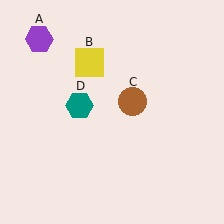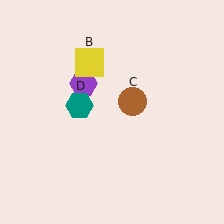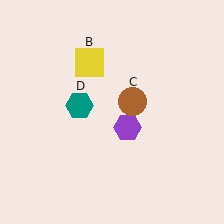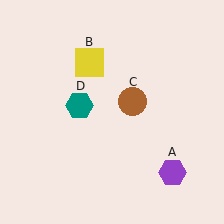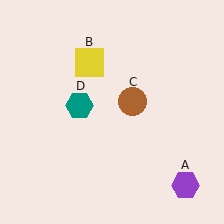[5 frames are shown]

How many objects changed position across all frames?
1 object changed position: purple hexagon (object A).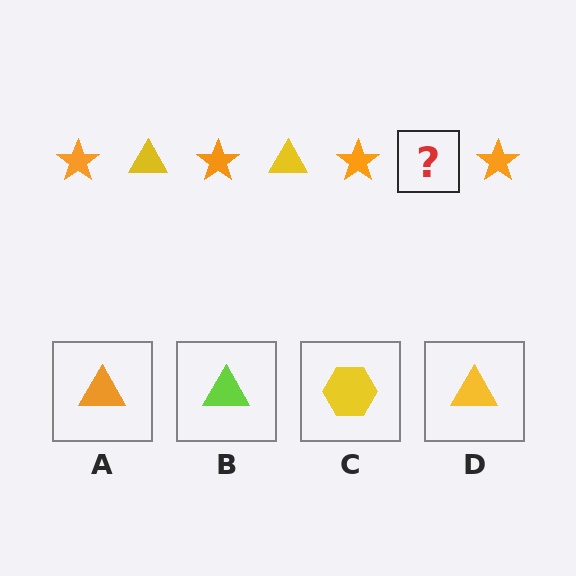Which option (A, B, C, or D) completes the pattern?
D.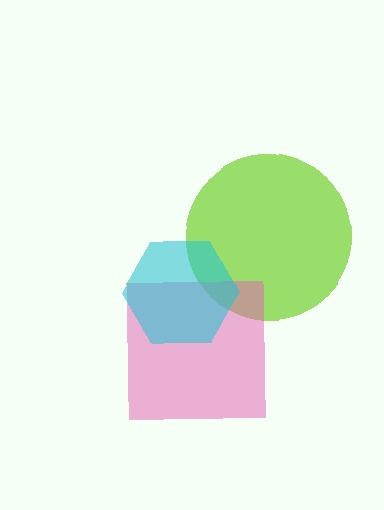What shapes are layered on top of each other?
The layered shapes are: a lime circle, a pink square, a cyan hexagon.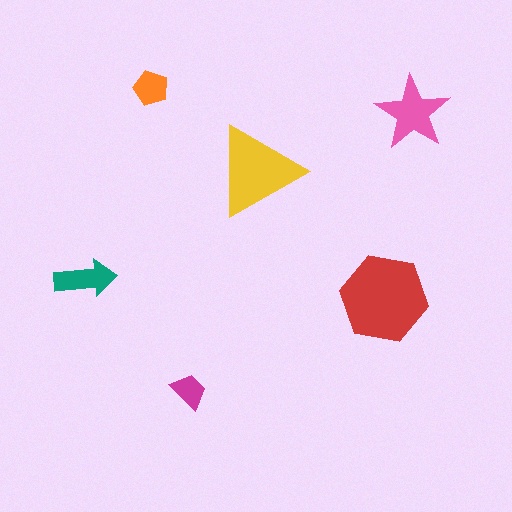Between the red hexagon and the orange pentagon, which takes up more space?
The red hexagon.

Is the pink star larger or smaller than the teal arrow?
Larger.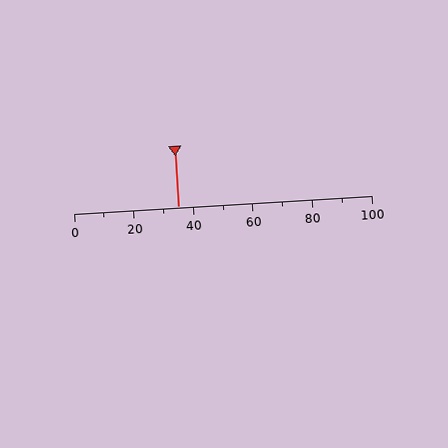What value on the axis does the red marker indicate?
The marker indicates approximately 35.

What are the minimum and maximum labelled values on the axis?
The axis runs from 0 to 100.